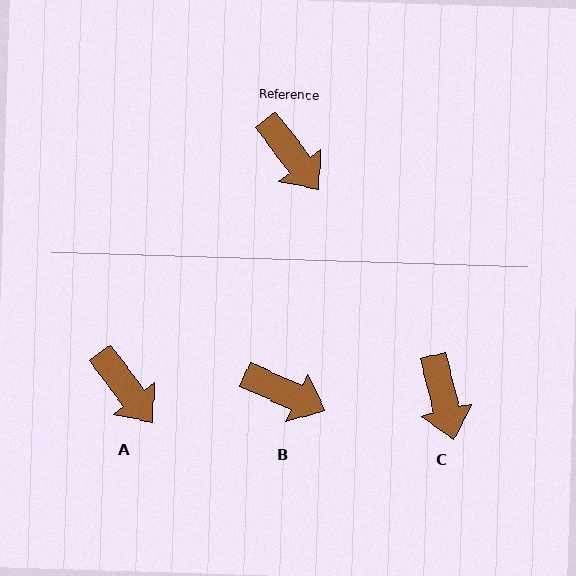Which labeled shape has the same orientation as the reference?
A.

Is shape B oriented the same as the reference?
No, it is off by about 28 degrees.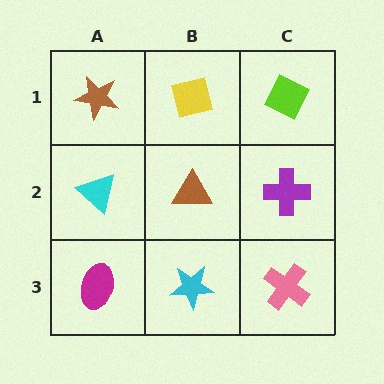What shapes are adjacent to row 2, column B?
A yellow square (row 1, column B), a cyan star (row 3, column B), a cyan triangle (row 2, column A), a purple cross (row 2, column C).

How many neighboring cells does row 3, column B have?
3.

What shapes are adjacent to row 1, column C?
A purple cross (row 2, column C), a yellow square (row 1, column B).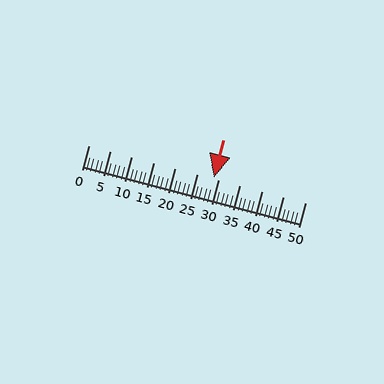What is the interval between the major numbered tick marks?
The major tick marks are spaced 5 units apart.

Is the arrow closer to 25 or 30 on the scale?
The arrow is closer to 30.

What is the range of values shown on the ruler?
The ruler shows values from 0 to 50.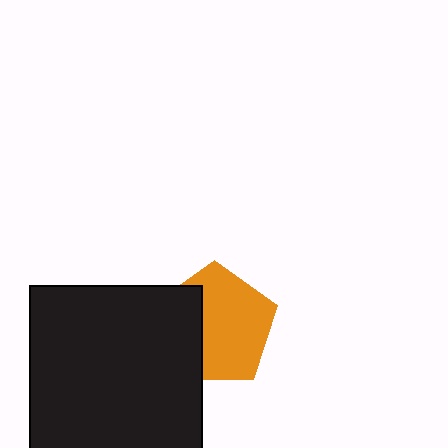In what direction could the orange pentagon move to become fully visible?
The orange pentagon could move right. That would shift it out from behind the black square entirely.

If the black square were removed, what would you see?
You would see the complete orange pentagon.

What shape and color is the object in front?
The object in front is a black square.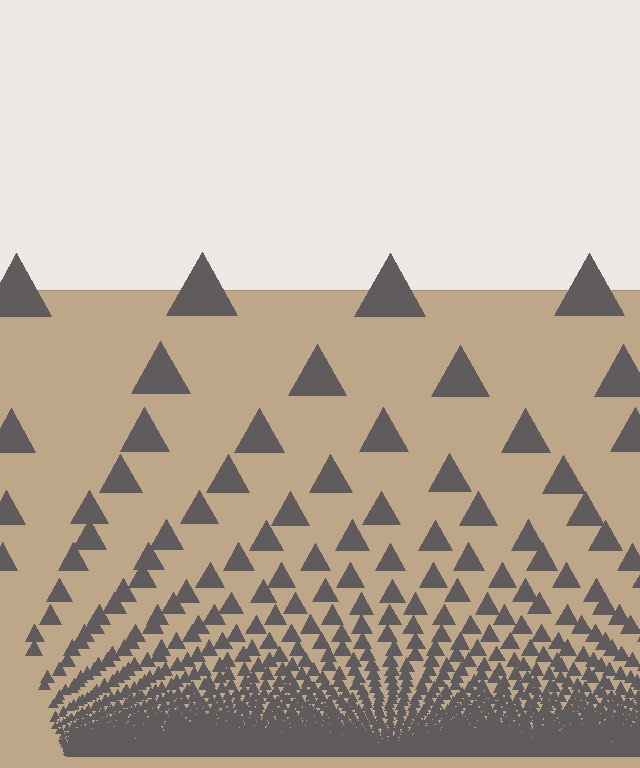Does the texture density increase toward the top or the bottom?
Density increases toward the bottom.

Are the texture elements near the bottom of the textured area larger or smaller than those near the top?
Smaller. The gradient is inverted — elements near the bottom are smaller and denser.